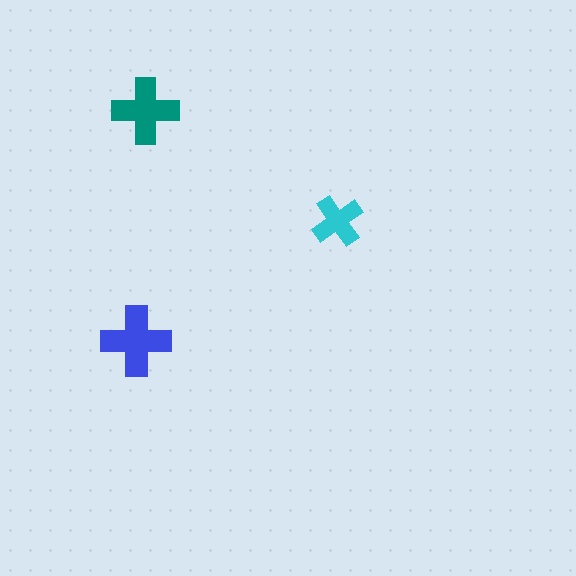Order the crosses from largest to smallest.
the blue one, the teal one, the cyan one.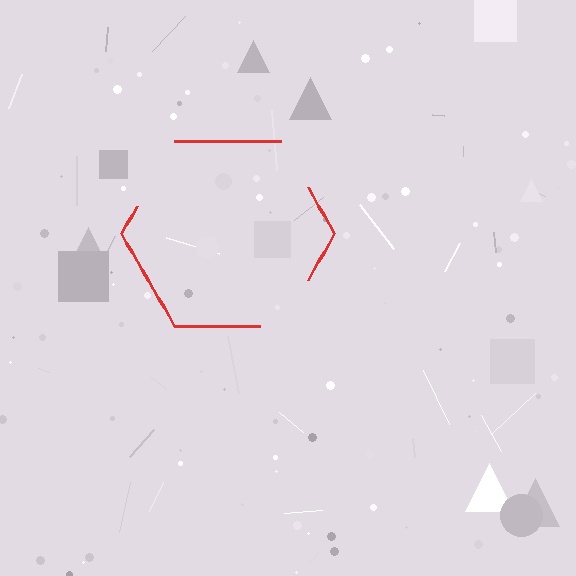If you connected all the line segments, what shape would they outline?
They would outline a hexagon.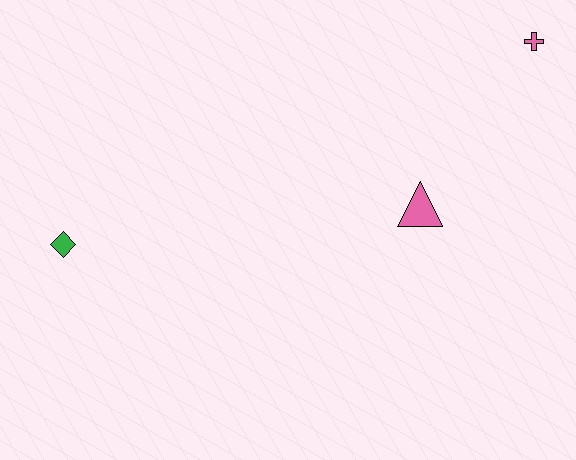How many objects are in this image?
There are 3 objects.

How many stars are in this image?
There are no stars.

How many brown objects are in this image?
There are no brown objects.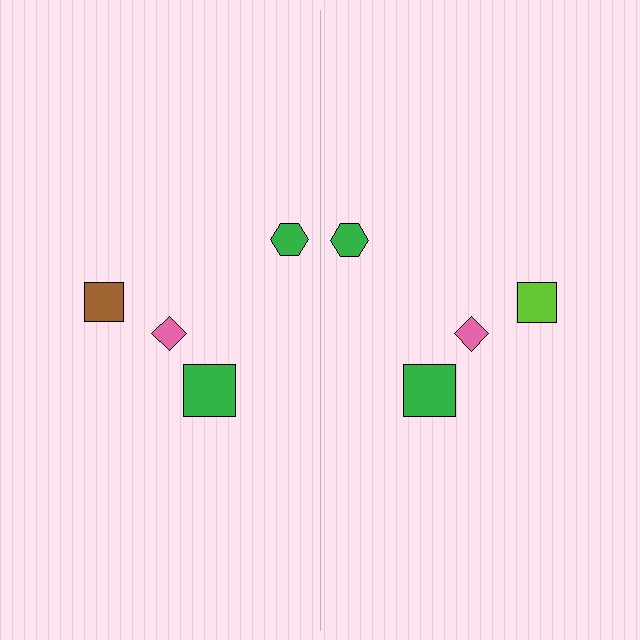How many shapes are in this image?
There are 8 shapes in this image.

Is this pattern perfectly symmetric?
No, the pattern is not perfectly symmetric. The lime square on the right side breaks the symmetry — its mirror counterpart is brown.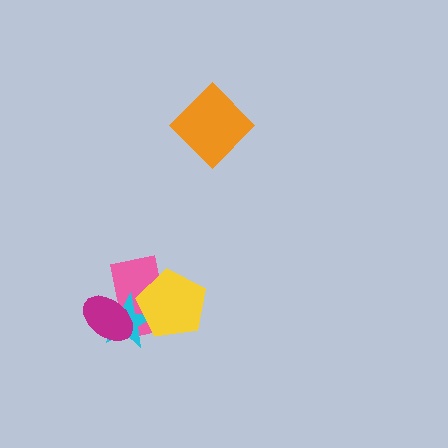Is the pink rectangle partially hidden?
Yes, it is partially covered by another shape.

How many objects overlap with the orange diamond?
0 objects overlap with the orange diamond.